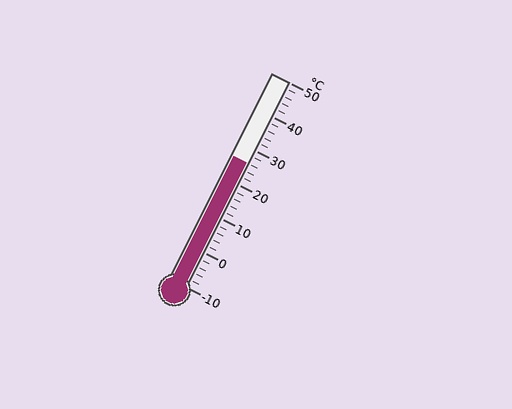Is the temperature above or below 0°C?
The temperature is above 0°C.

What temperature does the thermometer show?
The thermometer shows approximately 26°C.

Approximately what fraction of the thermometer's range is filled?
The thermometer is filled to approximately 60% of its range.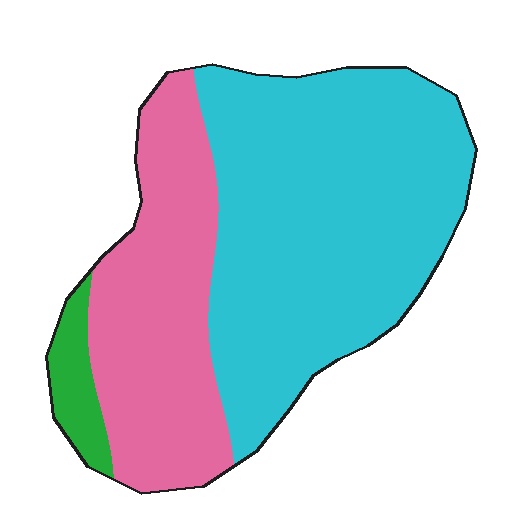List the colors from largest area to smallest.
From largest to smallest: cyan, pink, green.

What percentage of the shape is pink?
Pink takes up between a third and a half of the shape.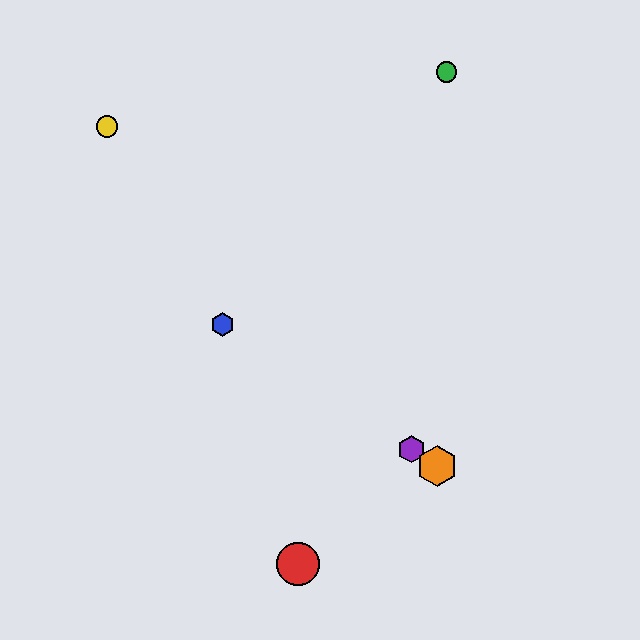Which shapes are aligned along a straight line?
The blue hexagon, the purple hexagon, the orange hexagon are aligned along a straight line.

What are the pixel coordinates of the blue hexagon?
The blue hexagon is at (223, 325).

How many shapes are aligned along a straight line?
3 shapes (the blue hexagon, the purple hexagon, the orange hexagon) are aligned along a straight line.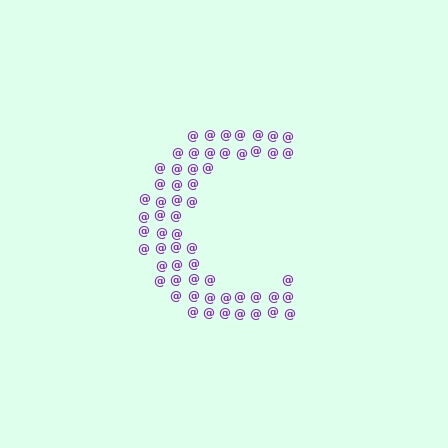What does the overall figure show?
The overall figure shows the letter C.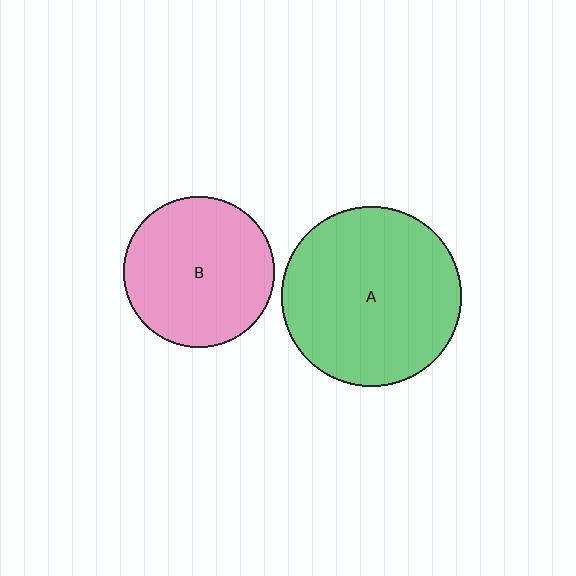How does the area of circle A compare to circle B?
Approximately 1.4 times.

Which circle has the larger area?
Circle A (green).